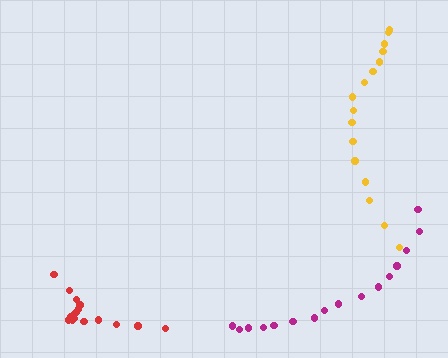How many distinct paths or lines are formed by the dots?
There are 3 distinct paths.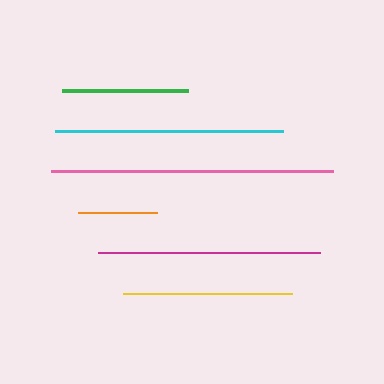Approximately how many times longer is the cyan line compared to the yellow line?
The cyan line is approximately 1.3 times the length of the yellow line.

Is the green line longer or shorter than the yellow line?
The yellow line is longer than the green line.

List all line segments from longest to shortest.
From longest to shortest: pink, cyan, magenta, yellow, green, orange.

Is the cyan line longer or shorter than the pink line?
The pink line is longer than the cyan line.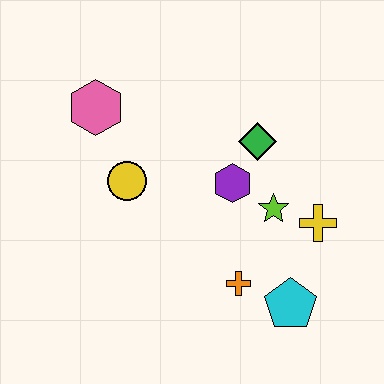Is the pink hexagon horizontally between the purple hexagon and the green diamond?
No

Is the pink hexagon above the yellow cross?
Yes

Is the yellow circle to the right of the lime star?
No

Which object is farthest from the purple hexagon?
The pink hexagon is farthest from the purple hexagon.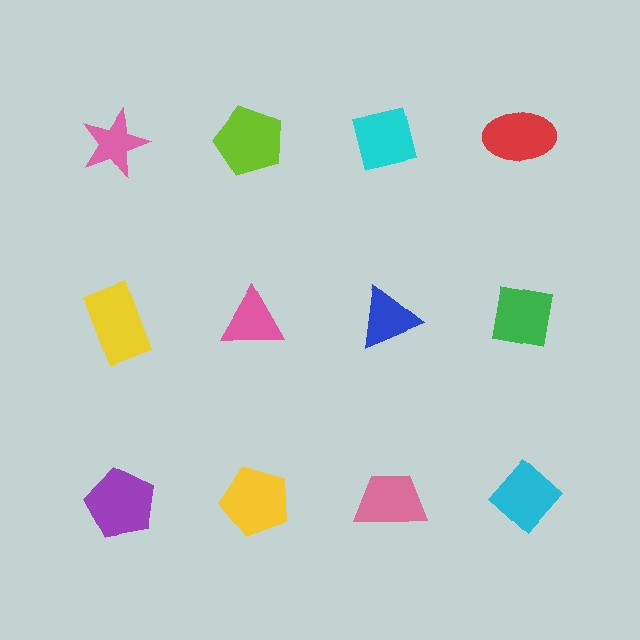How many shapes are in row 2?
4 shapes.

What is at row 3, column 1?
A purple pentagon.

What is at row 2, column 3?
A blue triangle.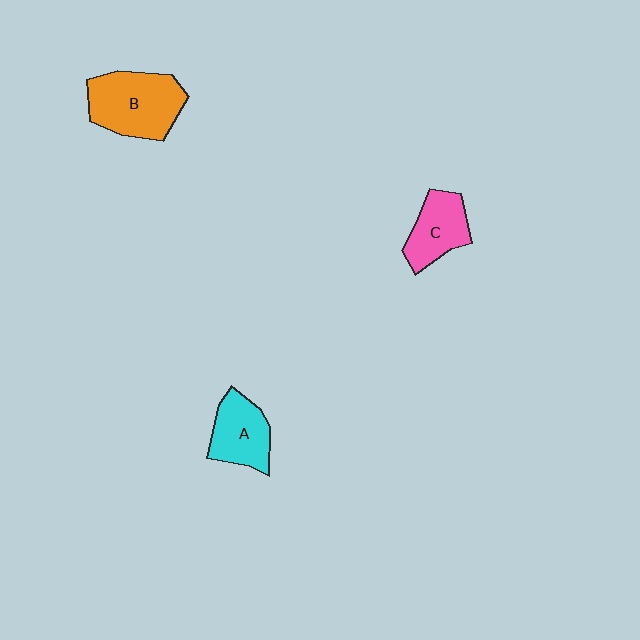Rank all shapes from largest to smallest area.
From largest to smallest: B (orange), A (cyan), C (pink).